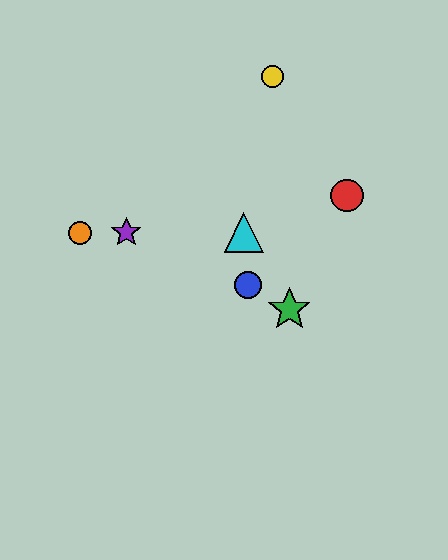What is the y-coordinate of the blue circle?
The blue circle is at y≈285.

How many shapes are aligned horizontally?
3 shapes (the purple star, the orange circle, the cyan triangle) are aligned horizontally.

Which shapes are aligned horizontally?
The purple star, the orange circle, the cyan triangle are aligned horizontally.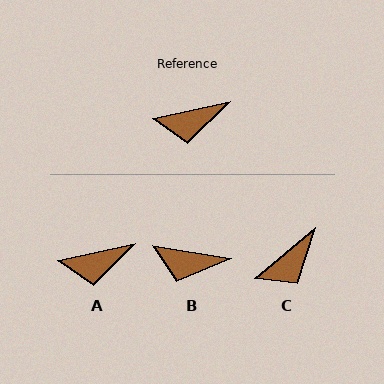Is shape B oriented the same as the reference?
No, it is off by about 21 degrees.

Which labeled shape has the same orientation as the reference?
A.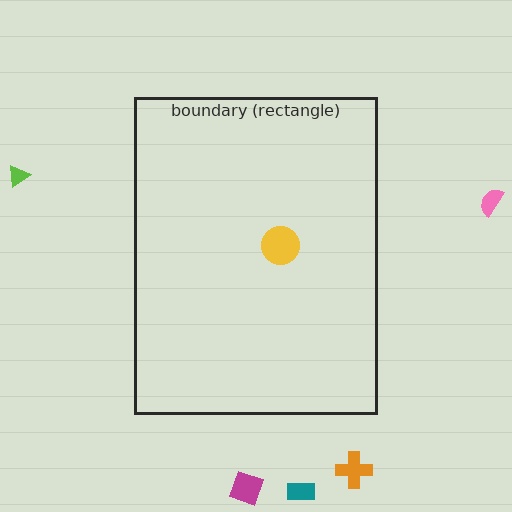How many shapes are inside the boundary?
1 inside, 5 outside.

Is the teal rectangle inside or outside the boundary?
Outside.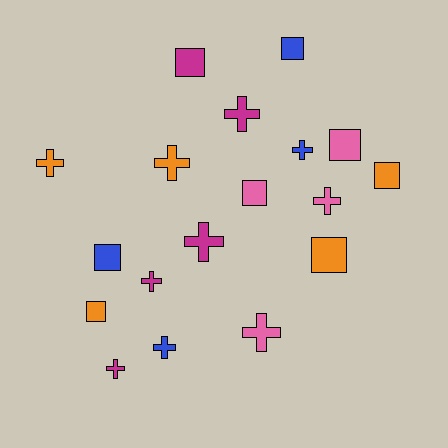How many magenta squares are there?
There is 1 magenta square.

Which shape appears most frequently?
Cross, with 10 objects.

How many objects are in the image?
There are 18 objects.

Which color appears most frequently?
Magenta, with 5 objects.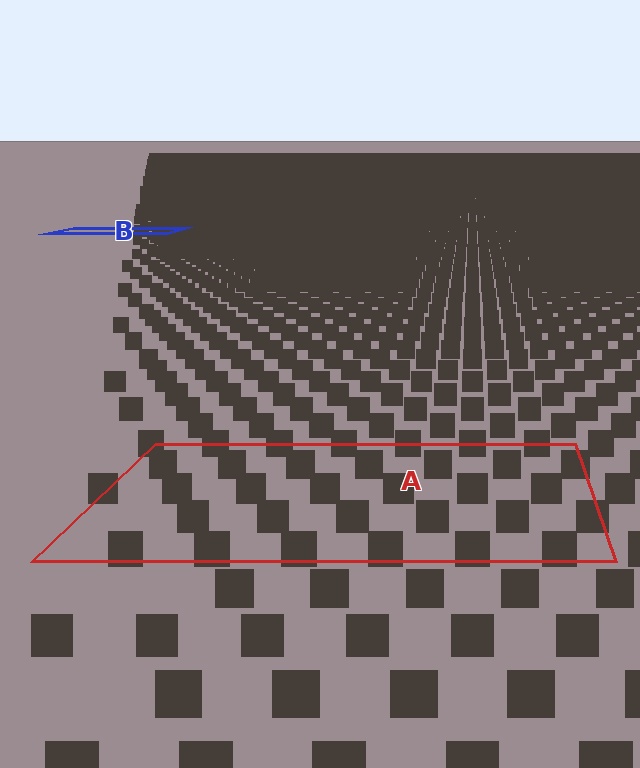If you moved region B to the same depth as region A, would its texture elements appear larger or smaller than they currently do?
They would appear larger. At a closer depth, the same texture elements are projected at a bigger on-screen size.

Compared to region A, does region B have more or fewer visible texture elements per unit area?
Region B has more texture elements per unit area — they are packed more densely because it is farther away.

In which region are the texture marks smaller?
The texture marks are smaller in region B, because it is farther away.